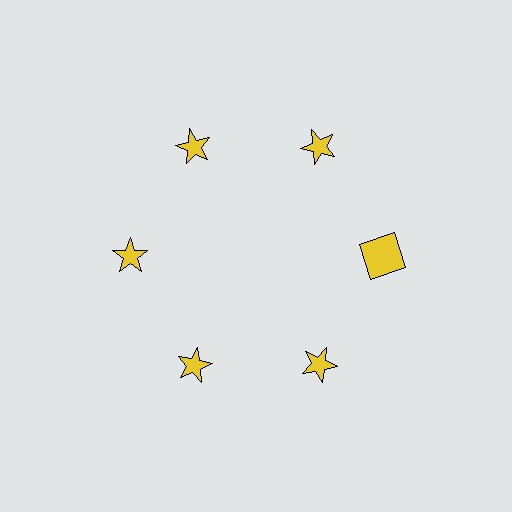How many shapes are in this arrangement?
There are 6 shapes arranged in a ring pattern.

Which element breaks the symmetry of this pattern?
The yellow square at roughly the 3 o'clock position breaks the symmetry. All other shapes are yellow stars.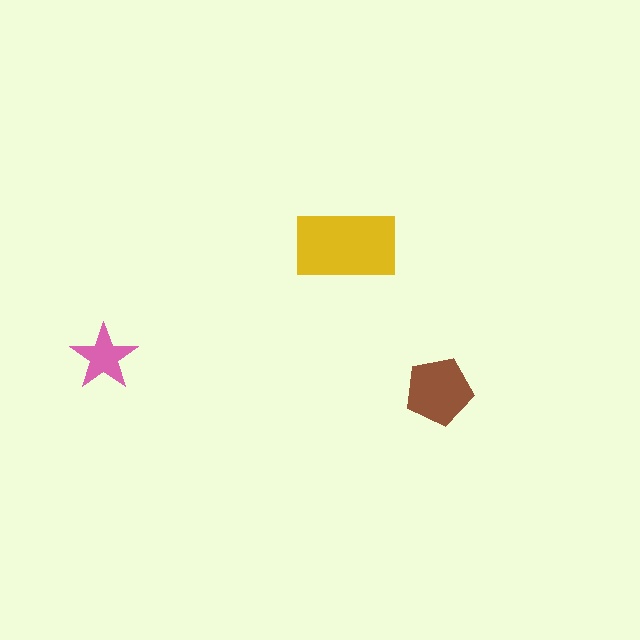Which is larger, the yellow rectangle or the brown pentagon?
The yellow rectangle.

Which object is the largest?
The yellow rectangle.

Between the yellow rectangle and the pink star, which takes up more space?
The yellow rectangle.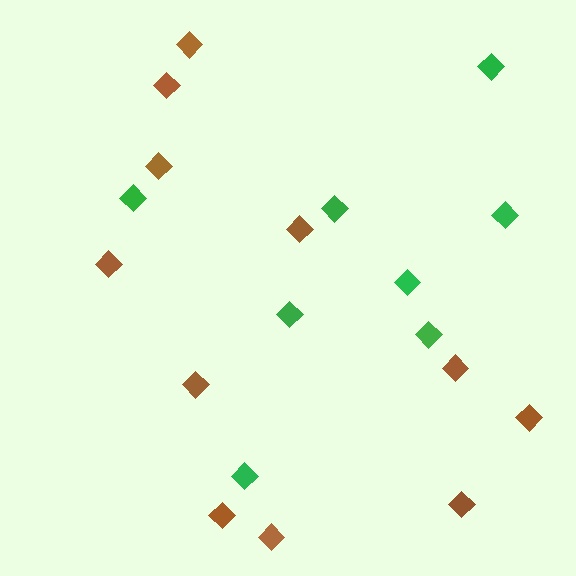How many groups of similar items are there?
There are 2 groups: one group of green diamonds (8) and one group of brown diamonds (11).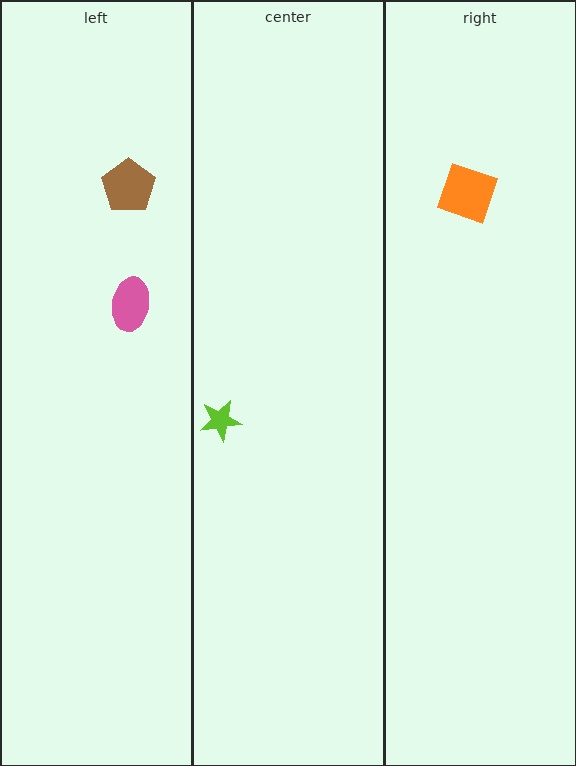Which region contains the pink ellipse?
The left region.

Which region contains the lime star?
The center region.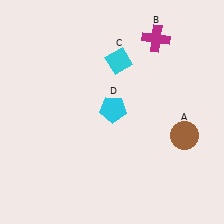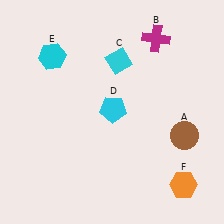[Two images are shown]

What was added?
A cyan hexagon (E), an orange hexagon (F) were added in Image 2.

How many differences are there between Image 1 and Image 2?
There are 2 differences between the two images.